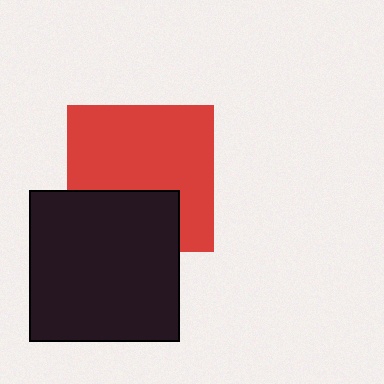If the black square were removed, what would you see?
You would see the complete red square.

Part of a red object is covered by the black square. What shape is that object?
It is a square.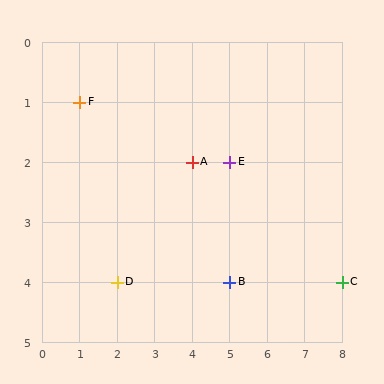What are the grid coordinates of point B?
Point B is at grid coordinates (5, 4).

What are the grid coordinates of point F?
Point F is at grid coordinates (1, 1).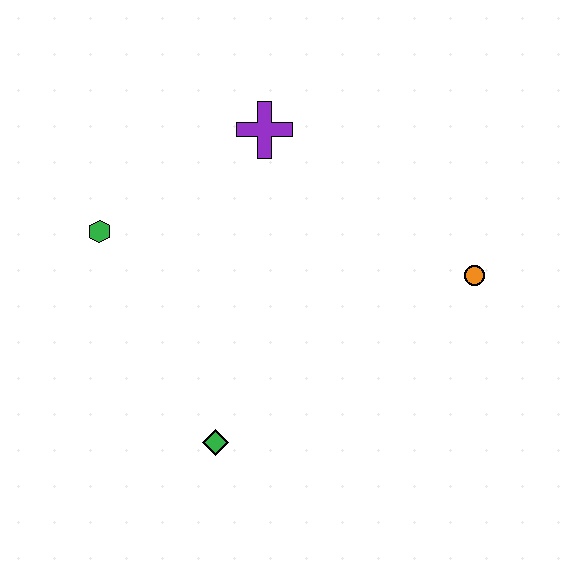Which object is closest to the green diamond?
The green hexagon is closest to the green diamond.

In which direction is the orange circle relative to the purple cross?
The orange circle is to the right of the purple cross.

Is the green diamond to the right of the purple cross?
No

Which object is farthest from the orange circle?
The green hexagon is farthest from the orange circle.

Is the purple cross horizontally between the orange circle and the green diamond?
Yes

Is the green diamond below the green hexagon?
Yes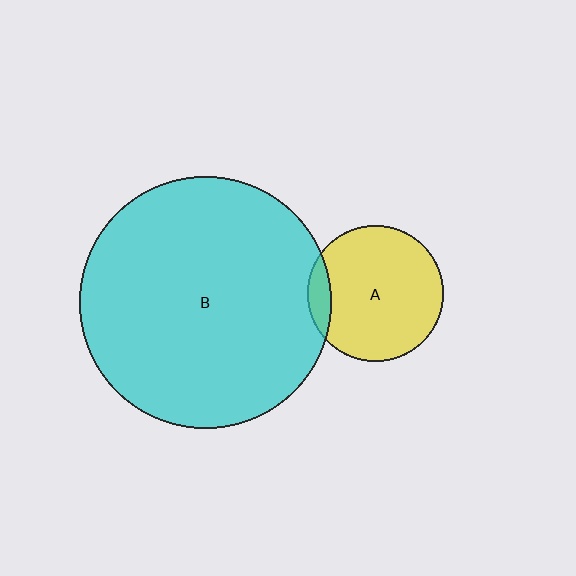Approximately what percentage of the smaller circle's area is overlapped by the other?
Approximately 10%.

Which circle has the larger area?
Circle B (cyan).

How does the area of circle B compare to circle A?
Approximately 3.4 times.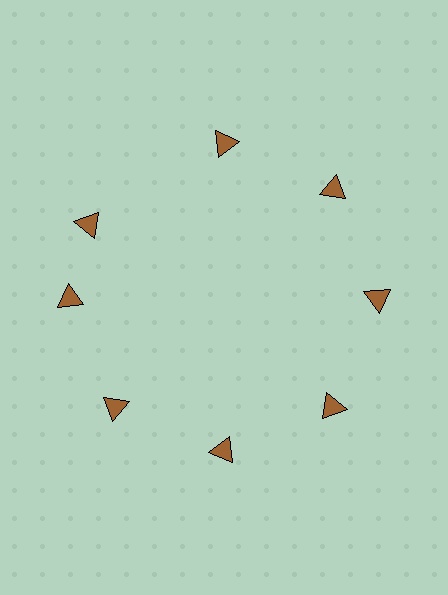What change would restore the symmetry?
The symmetry would be restored by rotating it back into even spacing with its neighbors so that all 8 triangles sit at equal angles and equal distance from the center.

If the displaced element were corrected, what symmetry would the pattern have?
It would have 8-fold rotational symmetry — the pattern would map onto itself every 45 degrees.